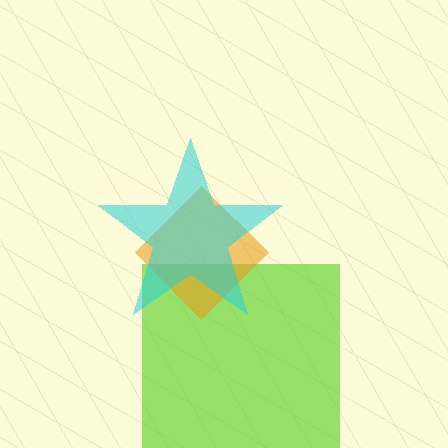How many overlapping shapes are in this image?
There are 3 overlapping shapes in the image.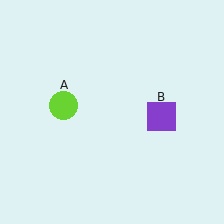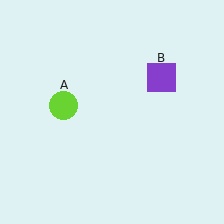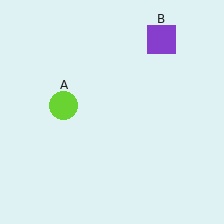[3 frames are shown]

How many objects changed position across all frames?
1 object changed position: purple square (object B).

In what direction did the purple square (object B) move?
The purple square (object B) moved up.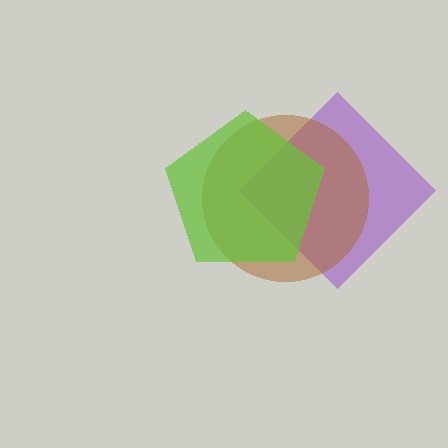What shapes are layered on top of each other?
The layered shapes are: a purple diamond, a brown circle, a lime pentagon.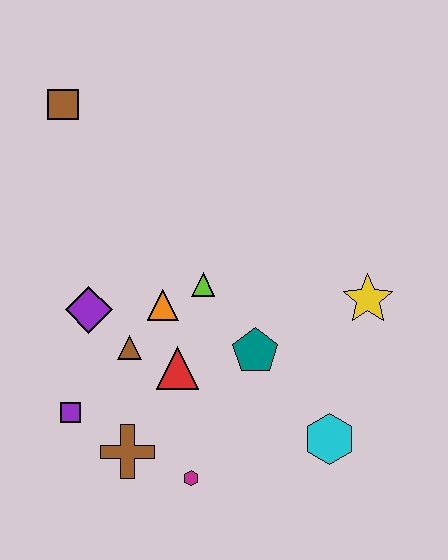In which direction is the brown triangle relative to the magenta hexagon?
The brown triangle is above the magenta hexagon.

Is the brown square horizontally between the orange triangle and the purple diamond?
No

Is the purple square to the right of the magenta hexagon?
No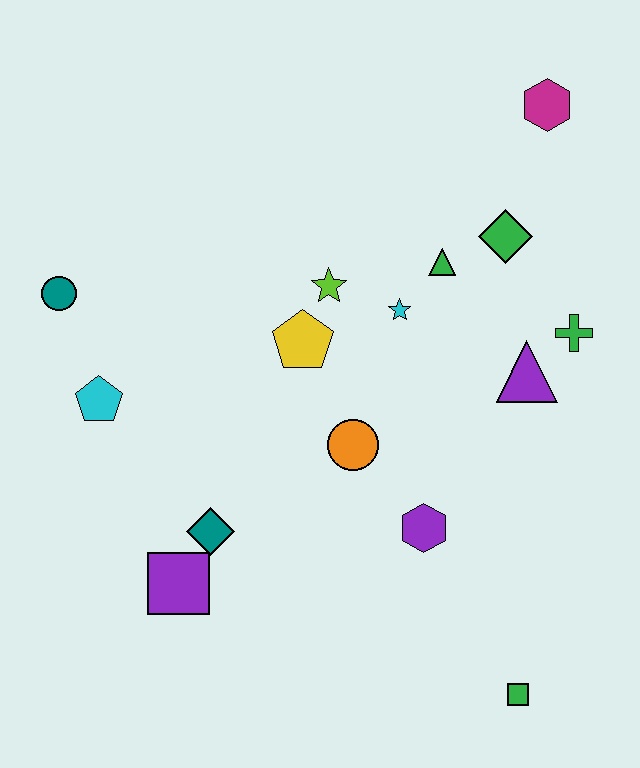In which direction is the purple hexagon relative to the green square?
The purple hexagon is above the green square.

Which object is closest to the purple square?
The teal diamond is closest to the purple square.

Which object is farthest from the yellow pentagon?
The green square is farthest from the yellow pentagon.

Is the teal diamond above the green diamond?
No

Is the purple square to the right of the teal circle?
Yes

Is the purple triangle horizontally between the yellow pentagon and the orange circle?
No